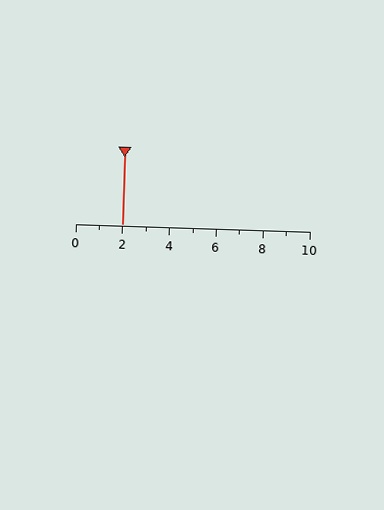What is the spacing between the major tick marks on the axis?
The major ticks are spaced 2 apart.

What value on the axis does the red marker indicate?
The marker indicates approximately 2.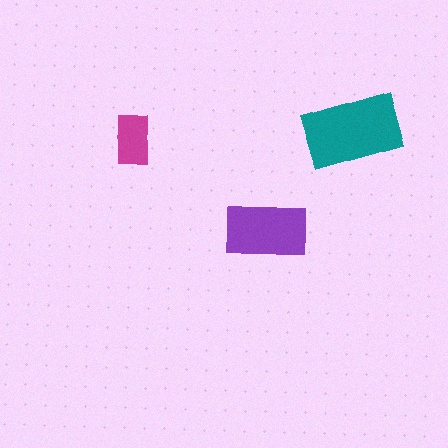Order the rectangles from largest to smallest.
the teal one, the purple one, the magenta one.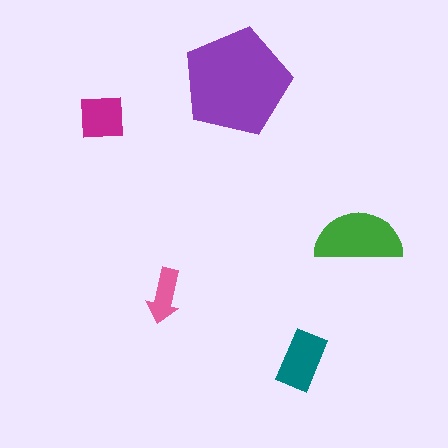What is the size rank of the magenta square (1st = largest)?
4th.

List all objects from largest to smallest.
The purple pentagon, the green semicircle, the teal rectangle, the magenta square, the pink arrow.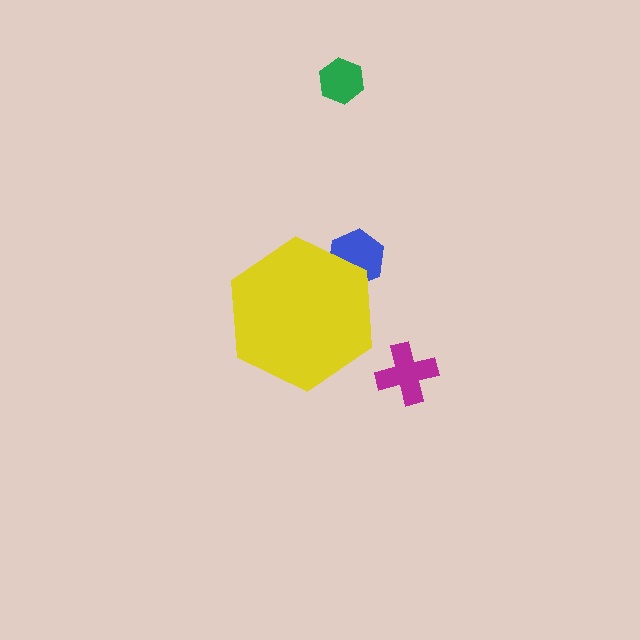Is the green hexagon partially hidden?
No, the green hexagon is fully visible.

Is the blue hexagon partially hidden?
Yes, the blue hexagon is partially hidden behind the yellow hexagon.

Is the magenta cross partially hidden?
No, the magenta cross is fully visible.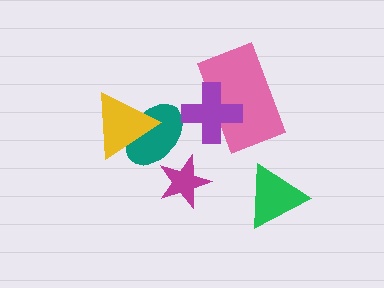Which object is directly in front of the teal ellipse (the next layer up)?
The magenta star is directly in front of the teal ellipse.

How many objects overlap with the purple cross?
1 object overlaps with the purple cross.